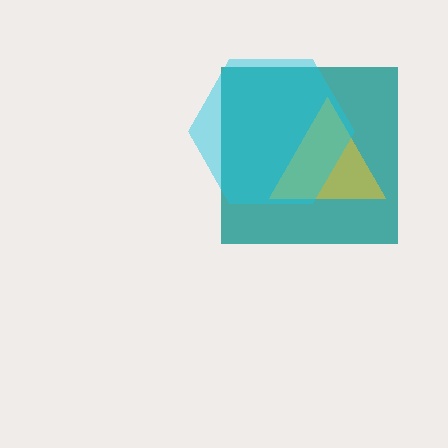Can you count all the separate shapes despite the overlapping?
Yes, there are 3 separate shapes.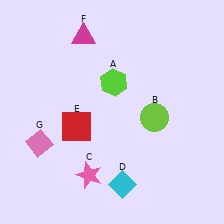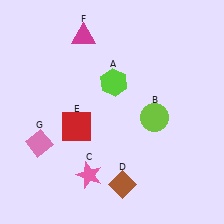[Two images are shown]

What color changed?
The diamond (D) changed from cyan in Image 1 to brown in Image 2.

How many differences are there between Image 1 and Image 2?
There is 1 difference between the two images.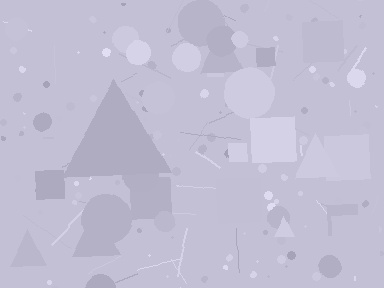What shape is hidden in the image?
A triangle is hidden in the image.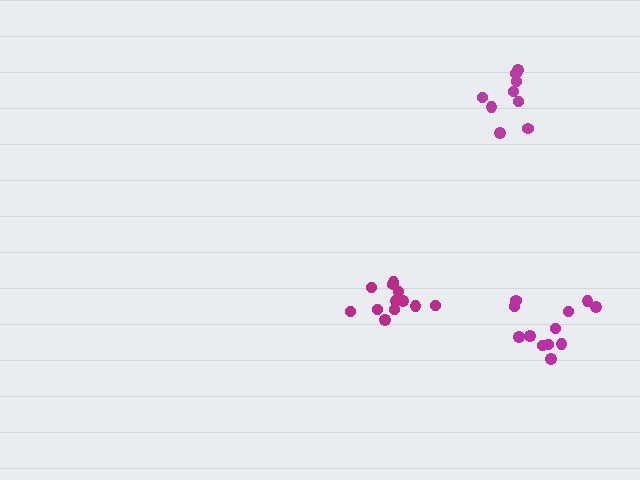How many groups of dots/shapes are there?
There are 3 groups.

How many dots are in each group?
Group 1: 12 dots, Group 2: 12 dots, Group 3: 9 dots (33 total).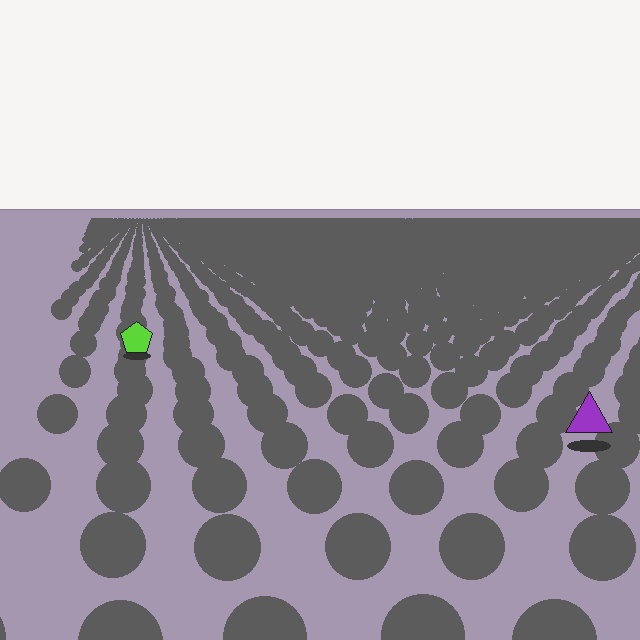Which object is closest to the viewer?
The purple triangle is closest. The texture marks near it are larger and more spread out.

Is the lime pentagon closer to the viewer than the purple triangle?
No. The purple triangle is closer — you can tell from the texture gradient: the ground texture is coarser near it.